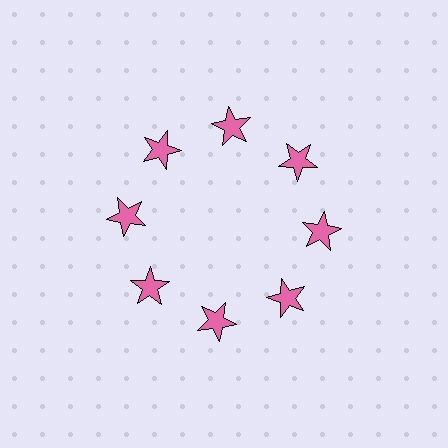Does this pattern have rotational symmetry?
Yes, this pattern has 8-fold rotational symmetry. It looks the same after rotating 45 degrees around the center.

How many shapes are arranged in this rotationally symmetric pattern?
There are 8 shapes, arranged in 8 groups of 1.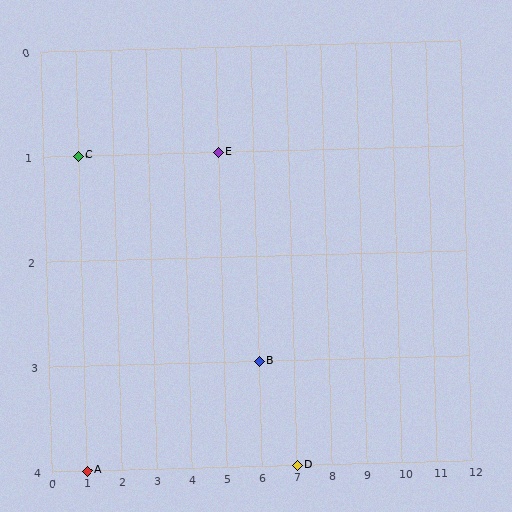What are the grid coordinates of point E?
Point E is at grid coordinates (5, 1).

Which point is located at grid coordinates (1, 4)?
Point A is at (1, 4).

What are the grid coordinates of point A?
Point A is at grid coordinates (1, 4).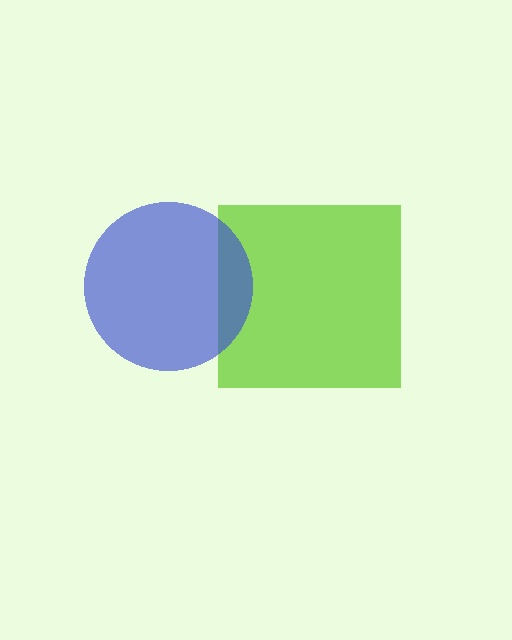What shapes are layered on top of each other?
The layered shapes are: a lime square, a blue circle.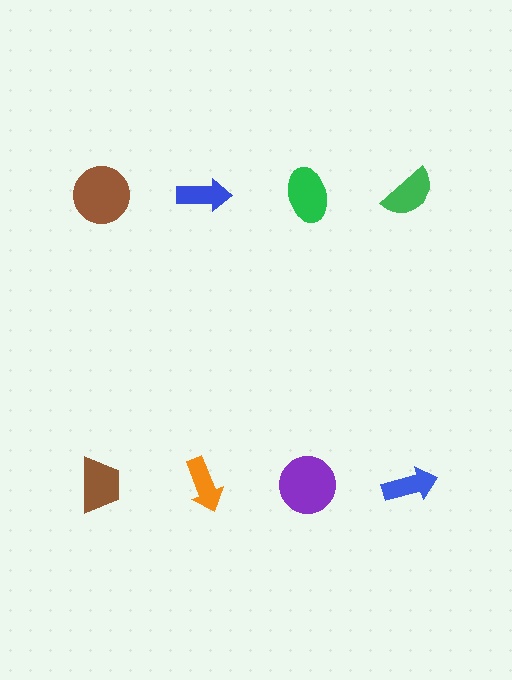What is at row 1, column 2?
A blue arrow.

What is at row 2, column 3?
A purple circle.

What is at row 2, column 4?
A blue arrow.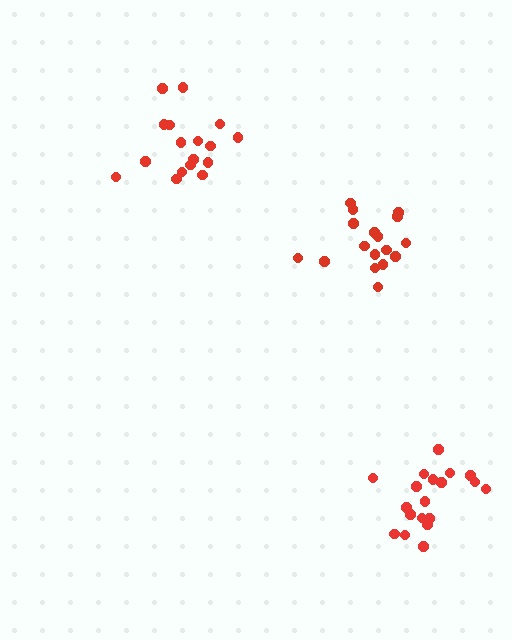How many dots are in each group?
Group 1: 17 dots, Group 2: 17 dots, Group 3: 19 dots (53 total).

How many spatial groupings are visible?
There are 3 spatial groupings.